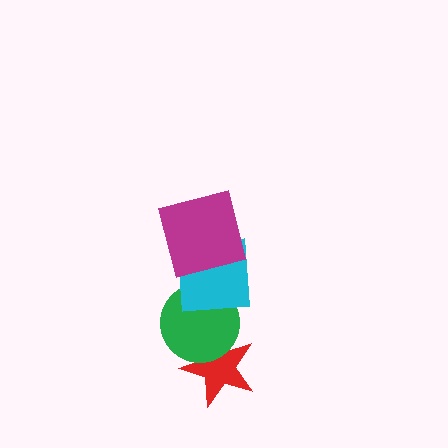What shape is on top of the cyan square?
The magenta square is on top of the cyan square.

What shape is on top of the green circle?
The cyan square is on top of the green circle.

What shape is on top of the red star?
The green circle is on top of the red star.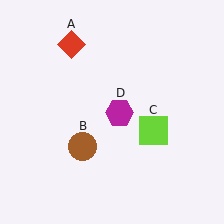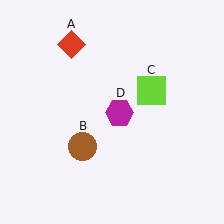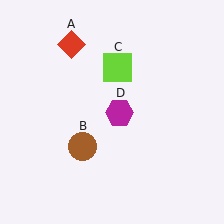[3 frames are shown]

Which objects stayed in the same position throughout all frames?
Red diamond (object A) and brown circle (object B) and magenta hexagon (object D) remained stationary.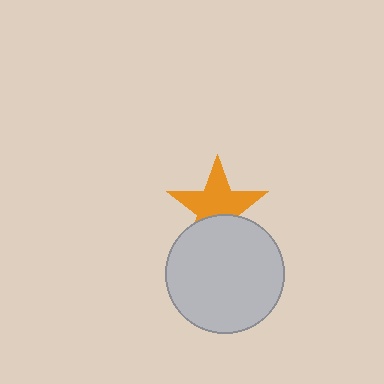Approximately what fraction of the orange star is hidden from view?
Roughly 35% of the orange star is hidden behind the light gray circle.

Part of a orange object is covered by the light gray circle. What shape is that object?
It is a star.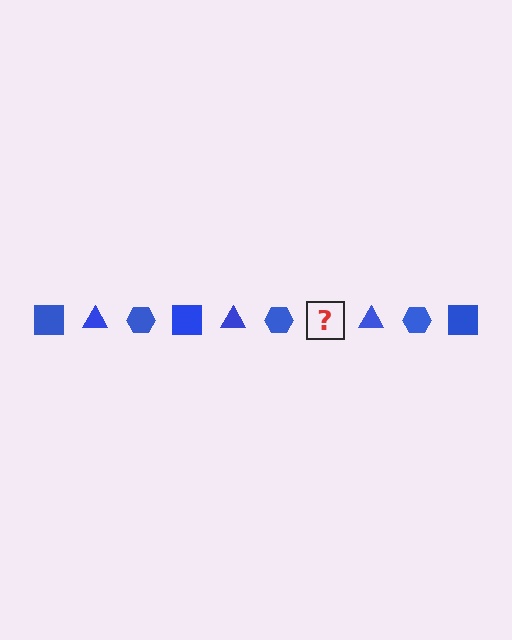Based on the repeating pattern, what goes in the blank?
The blank should be a blue square.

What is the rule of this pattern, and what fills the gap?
The rule is that the pattern cycles through square, triangle, hexagon shapes in blue. The gap should be filled with a blue square.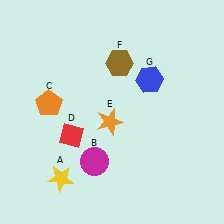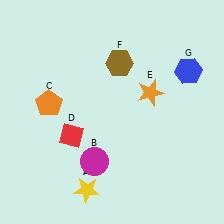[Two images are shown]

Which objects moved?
The objects that moved are: the yellow star (A), the orange star (E), the blue hexagon (G).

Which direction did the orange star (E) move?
The orange star (E) moved right.